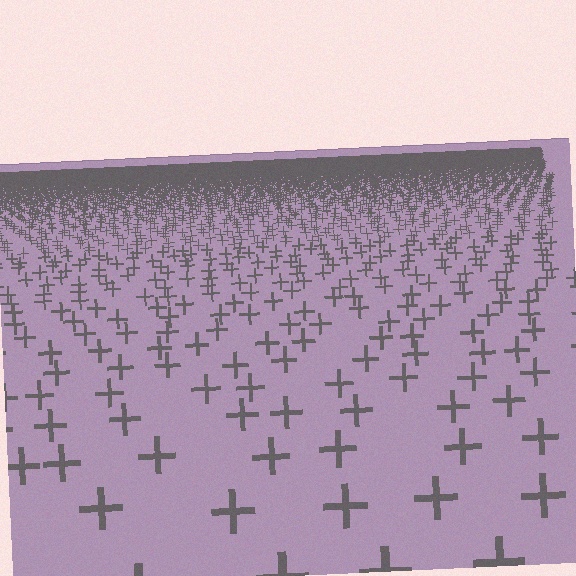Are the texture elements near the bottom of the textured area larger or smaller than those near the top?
Larger. Near the bottom, elements are closer to the viewer and appear at a bigger on-screen size.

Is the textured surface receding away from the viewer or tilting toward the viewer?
The surface is receding away from the viewer. Texture elements get smaller and denser toward the top.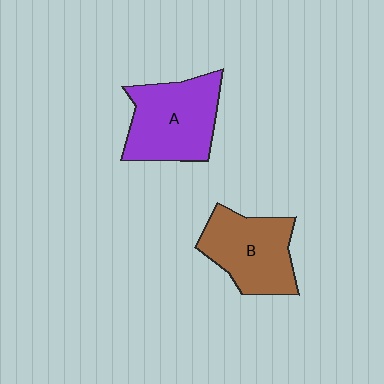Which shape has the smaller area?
Shape B (brown).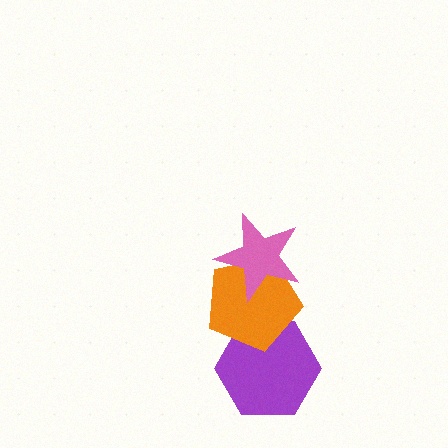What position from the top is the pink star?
The pink star is 1st from the top.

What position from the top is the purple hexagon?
The purple hexagon is 3rd from the top.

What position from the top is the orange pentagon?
The orange pentagon is 2nd from the top.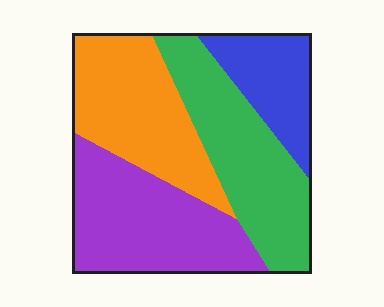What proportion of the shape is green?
Green takes up about one quarter (1/4) of the shape.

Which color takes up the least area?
Blue, at roughly 15%.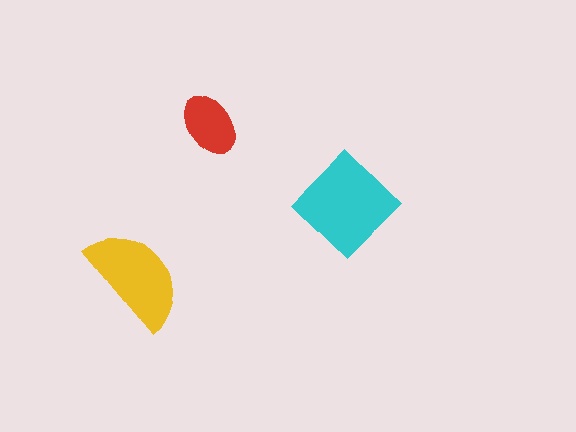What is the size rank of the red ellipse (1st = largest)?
3rd.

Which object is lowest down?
The yellow semicircle is bottommost.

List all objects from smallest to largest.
The red ellipse, the yellow semicircle, the cyan diamond.